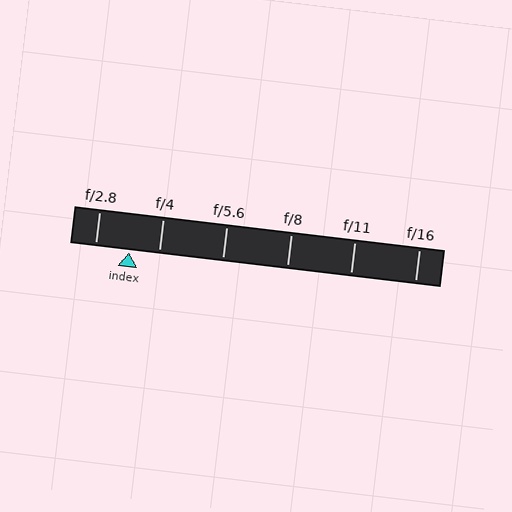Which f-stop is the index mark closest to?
The index mark is closest to f/4.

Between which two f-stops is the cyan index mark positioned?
The index mark is between f/2.8 and f/4.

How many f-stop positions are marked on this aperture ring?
There are 6 f-stop positions marked.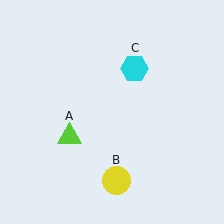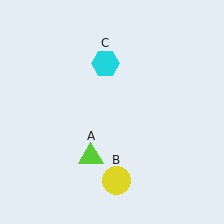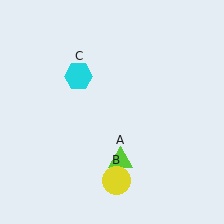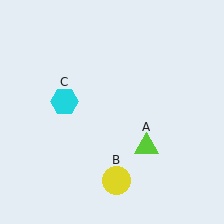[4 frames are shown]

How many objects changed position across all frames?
2 objects changed position: lime triangle (object A), cyan hexagon (object C).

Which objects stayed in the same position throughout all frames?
Yellow circle (object B) remained stationary.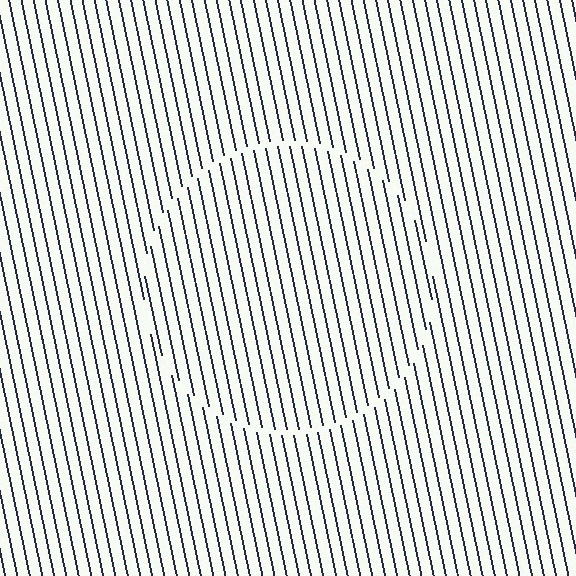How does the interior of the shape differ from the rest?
The interior of the shape contains the same grating, shifted by half a period — the contour is defined by the phase discontinuity where line-ends from the inner and outer gratings abut.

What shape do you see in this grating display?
An illusory circle. The interior of the shape contains the same grating, shifted by half a period — the contour is defined by the phase discontinuity where line-ends from the inner and outer gratings abut.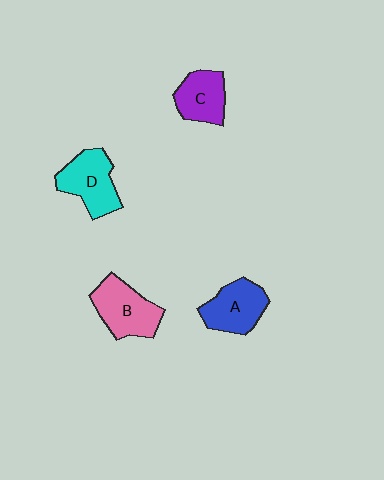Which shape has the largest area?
Shape B (pink).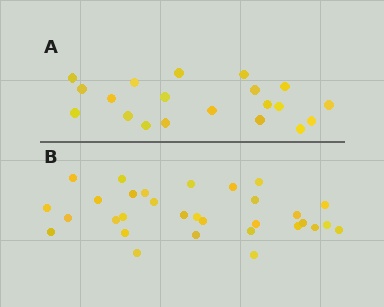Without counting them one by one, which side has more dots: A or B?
Region B (the bottom region) has more dots.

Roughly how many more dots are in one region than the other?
Region B has roughly 12 or so more dots than region A.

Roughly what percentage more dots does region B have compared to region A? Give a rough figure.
About 55% more.